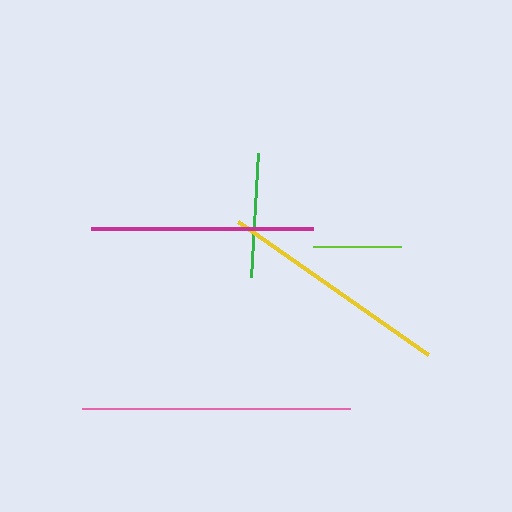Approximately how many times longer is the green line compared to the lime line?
The green line is approximately 1.4 times the length of the lime line.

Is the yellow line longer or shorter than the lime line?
The yellow line is longer than the lime line.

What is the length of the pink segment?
The pink segment is approximately 268 pixels long.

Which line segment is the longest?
The pink line is the longest at approximately 268 pixels.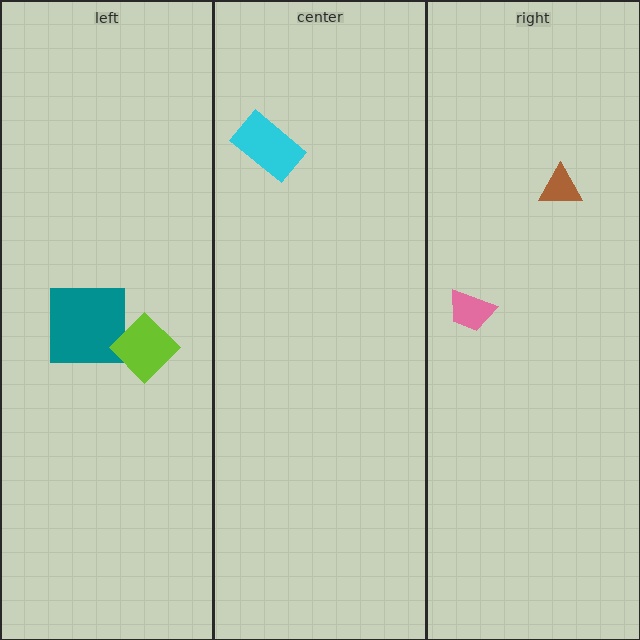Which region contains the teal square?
The left region.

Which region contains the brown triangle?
The right region.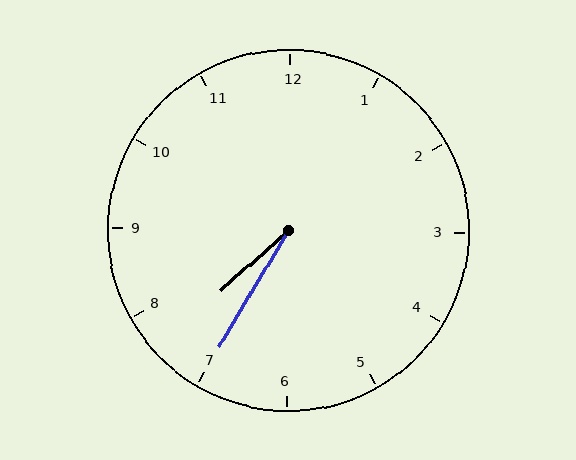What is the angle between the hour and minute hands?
Approximately 18 degrees.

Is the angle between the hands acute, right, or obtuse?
It is acute.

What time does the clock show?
7:35.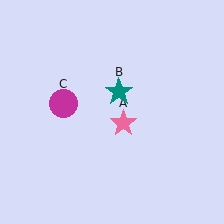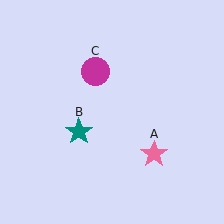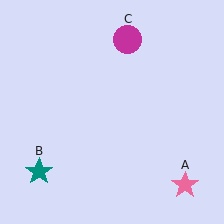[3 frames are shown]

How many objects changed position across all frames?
3 objects changed position: pink star (object A), teal star (object B), magenta circle (object C).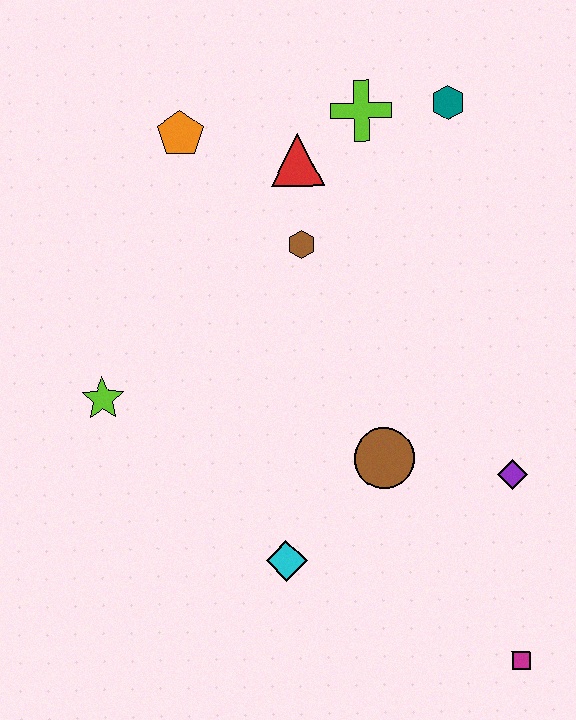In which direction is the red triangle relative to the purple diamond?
The red triangle is above the purple diamond.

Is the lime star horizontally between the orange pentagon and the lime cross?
No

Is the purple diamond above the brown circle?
No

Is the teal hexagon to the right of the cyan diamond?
Yes